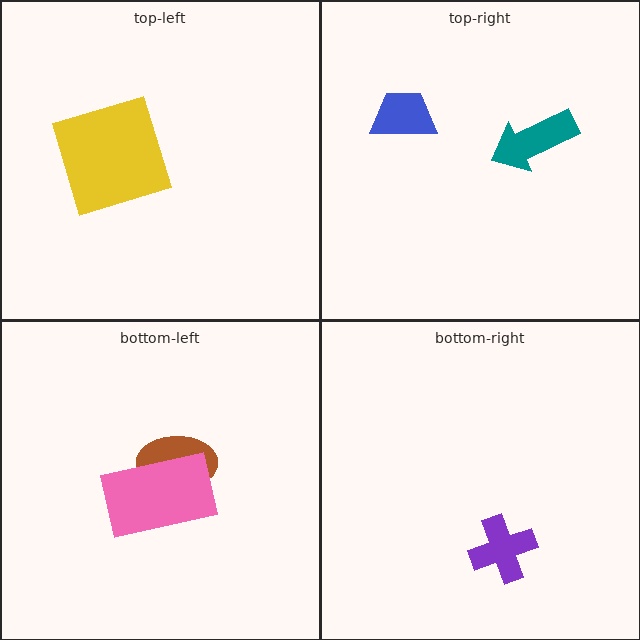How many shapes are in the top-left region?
1.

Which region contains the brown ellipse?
The bottom-left region.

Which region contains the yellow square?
The top-left region.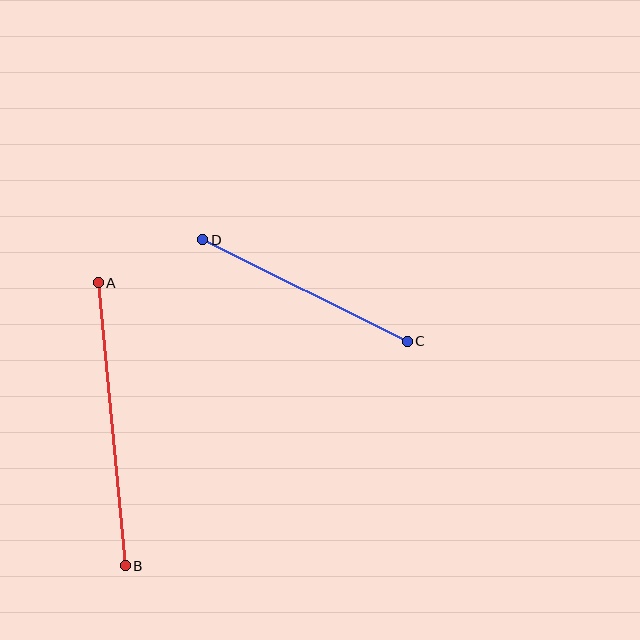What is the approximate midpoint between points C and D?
The midpoint is at approximately (305, 291) pixels.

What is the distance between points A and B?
The distance is approximately 284 pixels.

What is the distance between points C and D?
The distance is approximately 228 pixels.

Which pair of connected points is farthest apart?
Points A and B are farthest apart.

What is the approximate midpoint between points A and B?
The midpoint is at approximately (112, 424) pixels.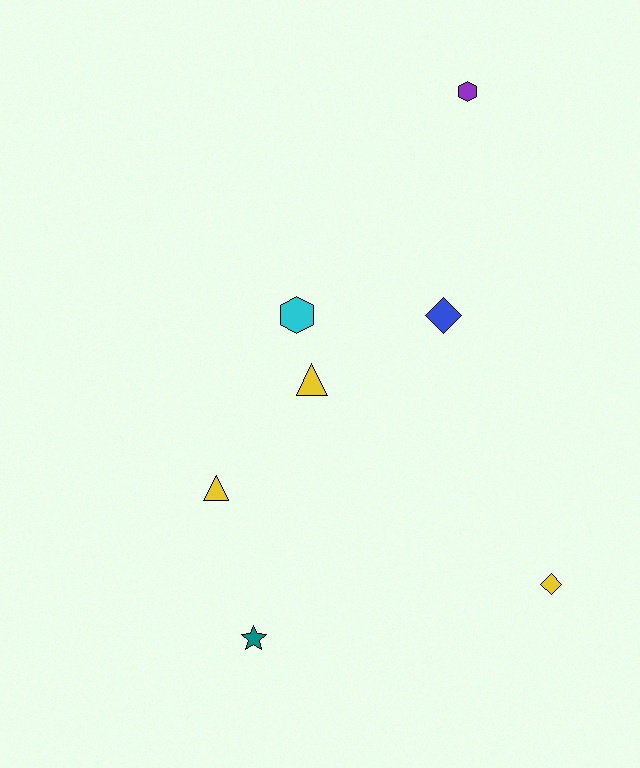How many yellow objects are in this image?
There are 3 yellow objects.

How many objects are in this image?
There are 7 objects.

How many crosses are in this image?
There are no crosses.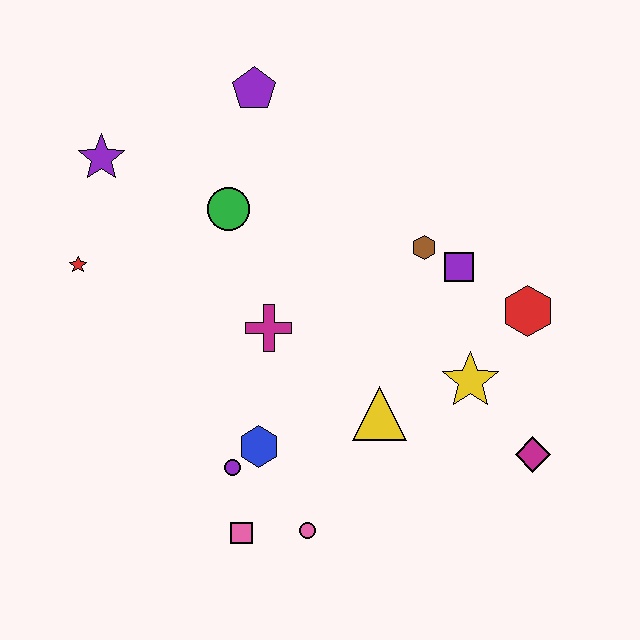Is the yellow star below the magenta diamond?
No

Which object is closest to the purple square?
The brown hexagon is closest to the purple square.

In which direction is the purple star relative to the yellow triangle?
The purple star is to the left of the yellow triangle.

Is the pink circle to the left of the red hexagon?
Yes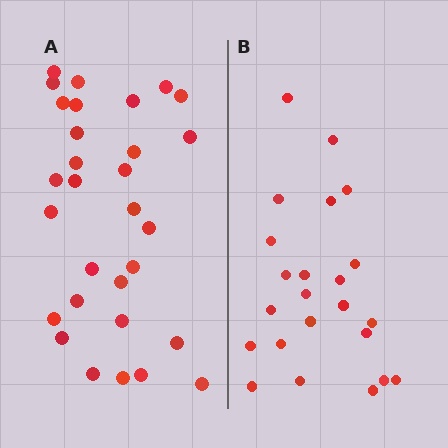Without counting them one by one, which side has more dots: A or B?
Region A (the left region) has more dots.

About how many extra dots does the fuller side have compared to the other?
Region A has roughly 8 or so more dots than region B.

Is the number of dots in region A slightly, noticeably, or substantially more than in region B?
Region A has noticeably more, but not dramatically so. The ratio is roughly 1.3 to 1.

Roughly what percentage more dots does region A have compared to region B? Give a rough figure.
About 30% more.